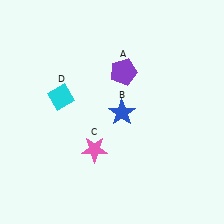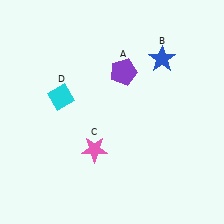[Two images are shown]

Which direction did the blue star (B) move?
The blue star (B) moved up.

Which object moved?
The blue star (B) moved up.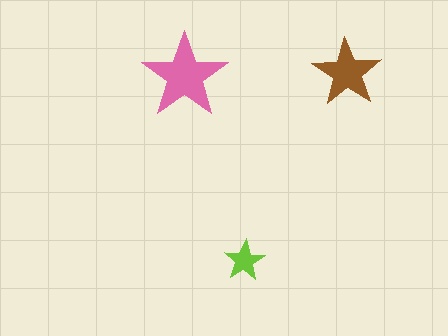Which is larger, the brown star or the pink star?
The pink one.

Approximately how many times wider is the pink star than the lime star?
About 2 times wider.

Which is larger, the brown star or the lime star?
The brown one.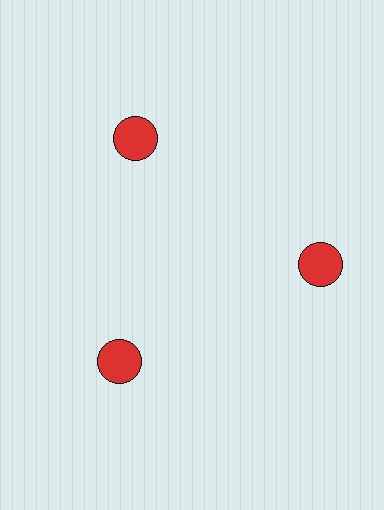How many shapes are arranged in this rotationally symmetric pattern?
There are 3 shapes, arranged in 3 groups of 1.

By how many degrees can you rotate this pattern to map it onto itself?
The pattern maps onto itself every 120 degrees of rotation.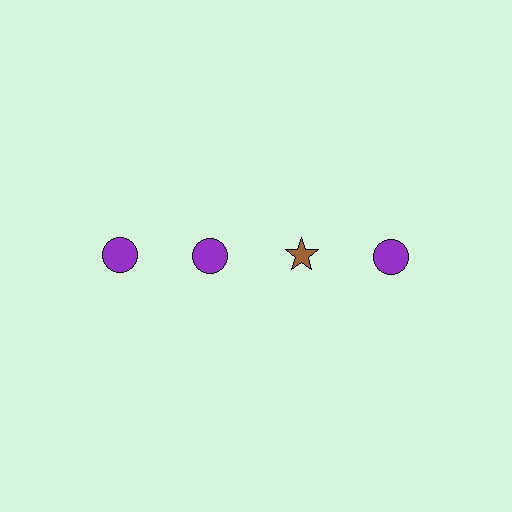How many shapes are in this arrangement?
There are 4 shapes arranged in a grid pattern.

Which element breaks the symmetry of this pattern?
The brown star in the top row, center column breaks the symmetry. All other shapes are purple circles.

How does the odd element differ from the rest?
It differs in both color (brown instead of purple) and shape (star instead of circle).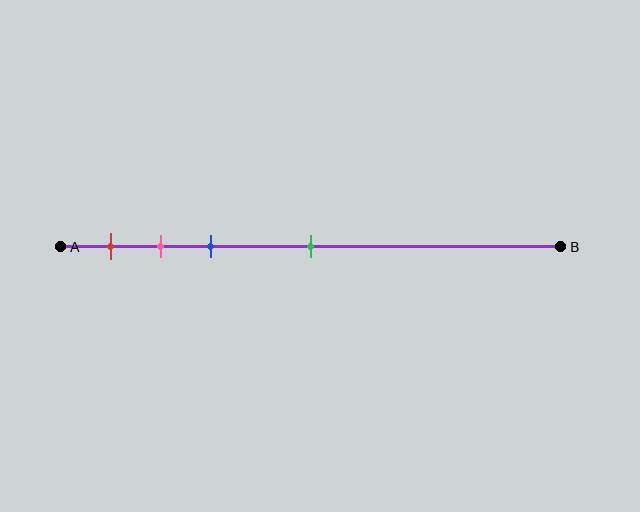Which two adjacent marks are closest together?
The pink and blue marks are the closest adjacent pair.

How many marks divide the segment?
There are 4 marks dividing the segment.